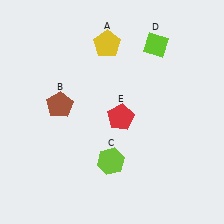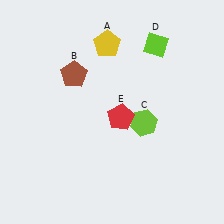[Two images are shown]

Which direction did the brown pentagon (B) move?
The brown pentagon (B) moved up.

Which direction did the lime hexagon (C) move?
The lime hexagon (C) moved up.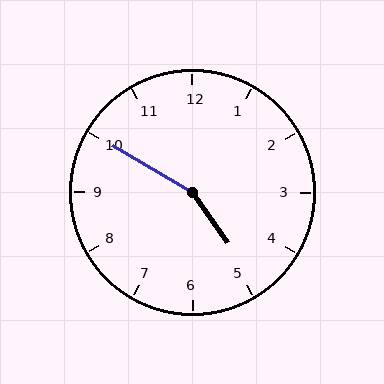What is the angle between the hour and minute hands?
Approximately 155 degrees.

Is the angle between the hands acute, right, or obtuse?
It is obtuse.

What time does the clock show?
4:50.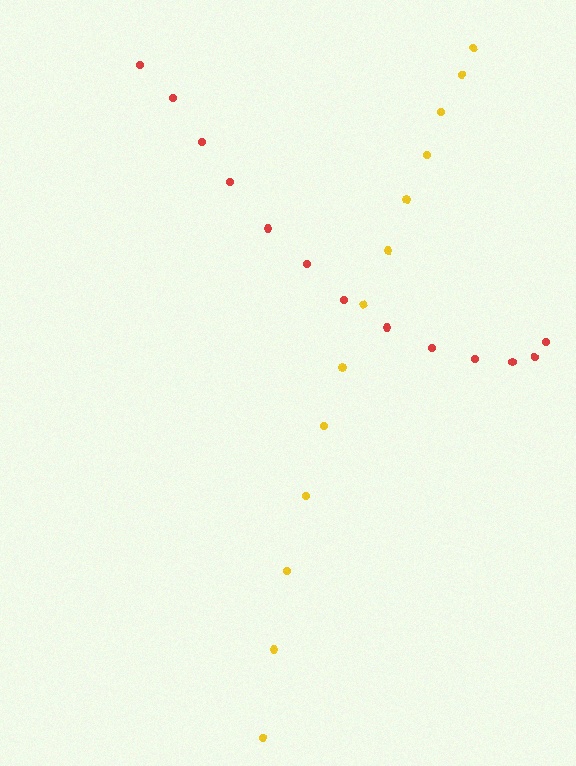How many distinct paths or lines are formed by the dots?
There are 2 distinct paths.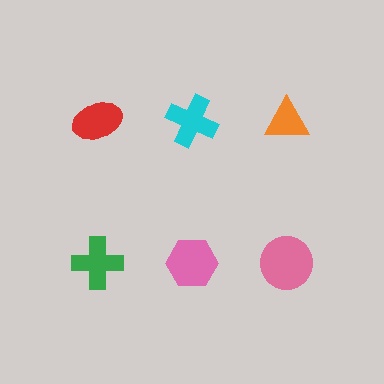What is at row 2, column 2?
A pink hexagon.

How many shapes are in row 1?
3 shapes.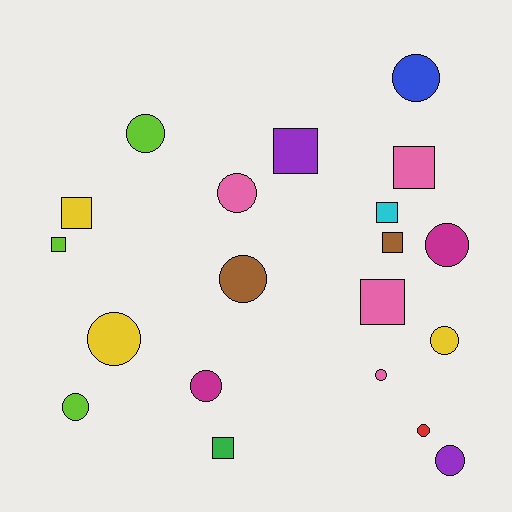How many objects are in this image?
There are 20 objects.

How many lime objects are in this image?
There are 3 lime objects.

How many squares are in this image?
There are 8 squares.